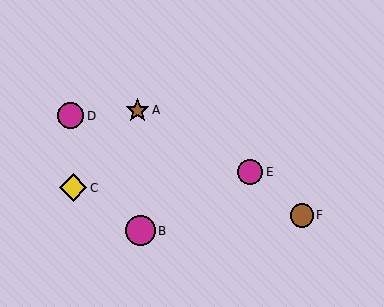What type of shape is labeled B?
Shape B is a magenta circle.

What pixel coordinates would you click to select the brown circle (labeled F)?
Click at (302, 215) to select the brown circle F.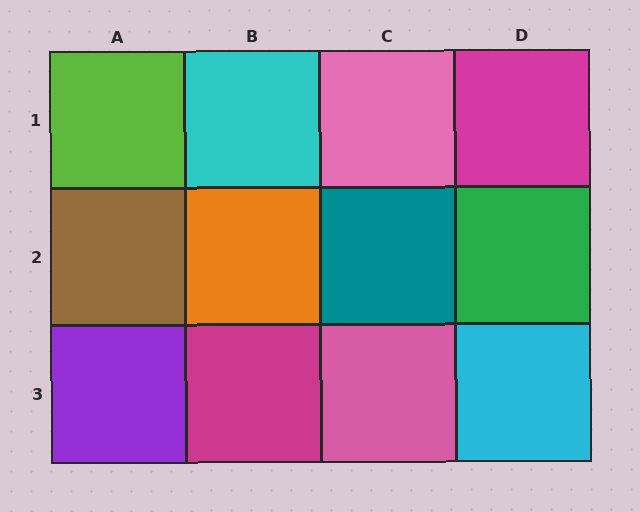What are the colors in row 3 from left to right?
Purple, magenta, pink, cyan.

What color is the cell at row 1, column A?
Lime.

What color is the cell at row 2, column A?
Brown.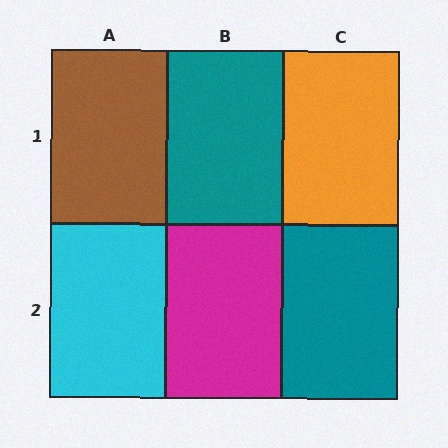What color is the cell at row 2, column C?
Teal.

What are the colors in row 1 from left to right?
Brown, teal, orange.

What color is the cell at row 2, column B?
Magenta.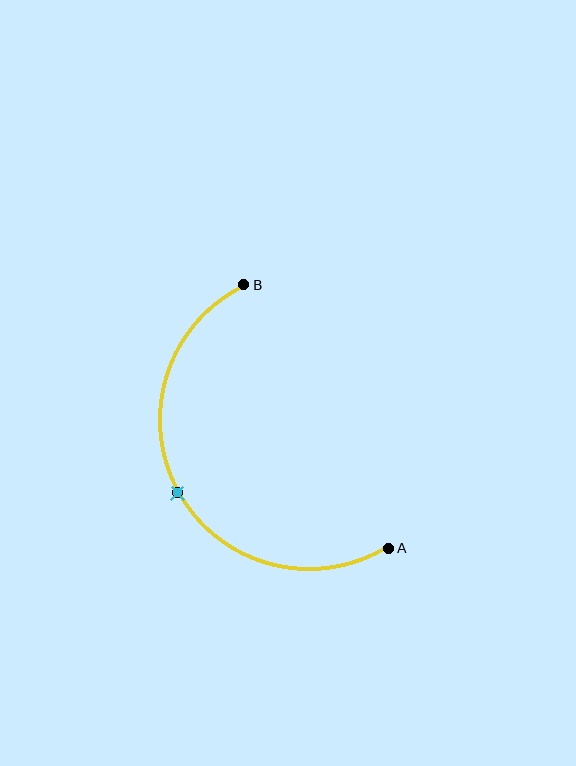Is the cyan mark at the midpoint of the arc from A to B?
Yes. The cyan mark lies on the arc at equal arc-length from both A and B — it is the arc midpoint.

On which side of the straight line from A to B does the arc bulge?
The arc bulges to the left of the straight line connecting A and B.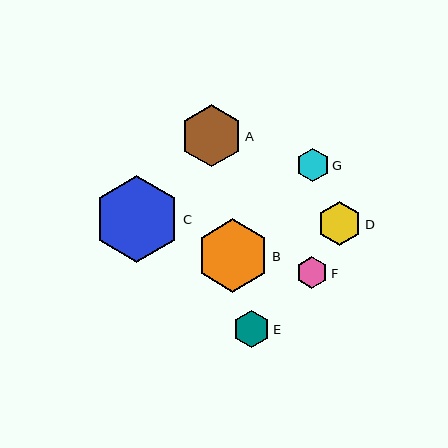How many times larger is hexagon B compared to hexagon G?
Hexagon B is approximately 2.2 times the size of hexagon G.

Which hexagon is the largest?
Hexagon C is the largest with a size of approximately 86 pixels.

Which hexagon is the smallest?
Hexagon F is the smallest with a size of approximately 32 pixels.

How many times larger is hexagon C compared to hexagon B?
Hexagon C is approximately 1.2 times the size of hexagon B.